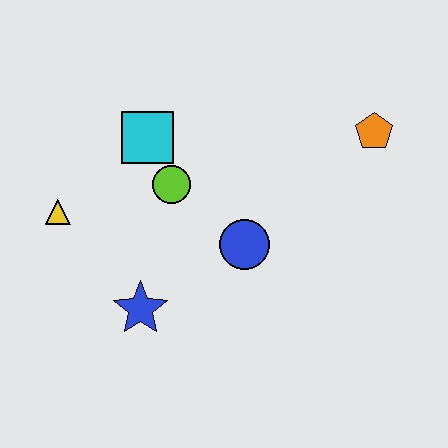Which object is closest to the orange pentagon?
The blue circle is closest to the orange pentagon.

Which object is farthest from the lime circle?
The orange pentagon is farthest from the lime circle.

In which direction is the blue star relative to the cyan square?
The blue star is below the cyan square.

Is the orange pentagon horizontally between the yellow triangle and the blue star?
No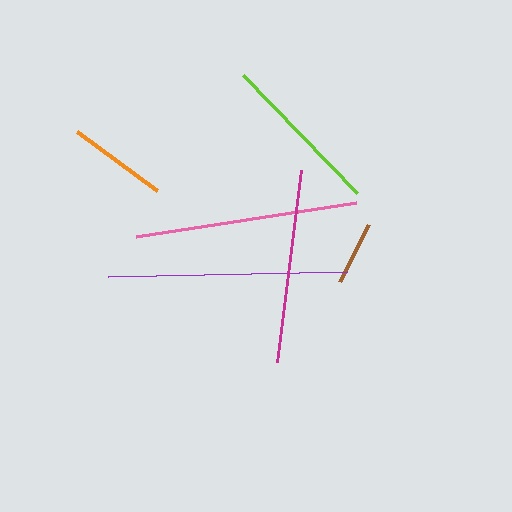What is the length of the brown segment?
The brown segment is approximately 64 pixels long.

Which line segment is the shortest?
The brown line is the shortest at approximately 64 pixels.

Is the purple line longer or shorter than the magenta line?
The purple line is longer than the magenta line.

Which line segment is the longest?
The purple line is the longest at approximately 239 pixels.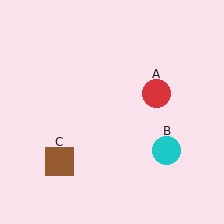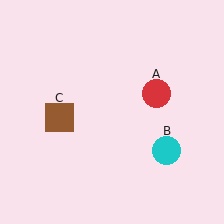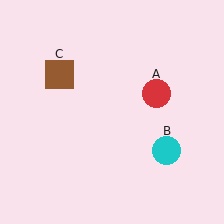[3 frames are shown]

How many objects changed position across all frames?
1 object changed position: brown square (object C).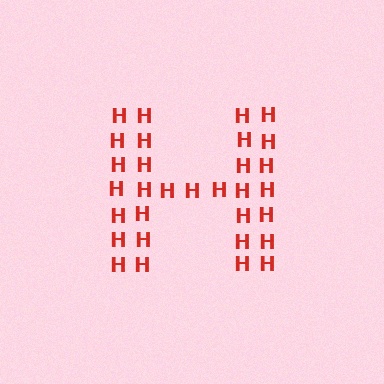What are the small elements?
The small elements are letter H's.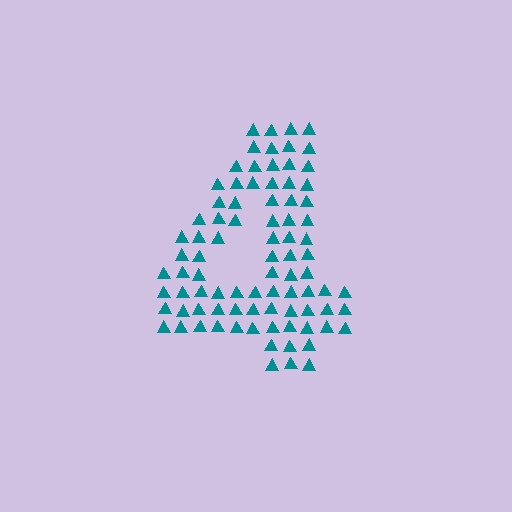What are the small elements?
The small elements are triangles.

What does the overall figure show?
The overall figure shows the digit 4.